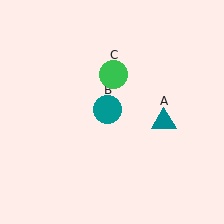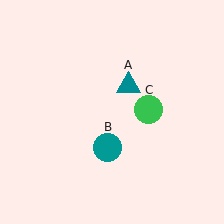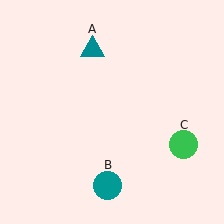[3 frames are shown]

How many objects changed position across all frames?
3 objects changed position: teal triangle (object A), teal circle (object B), green circle (object C).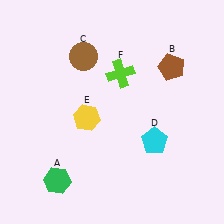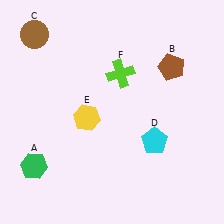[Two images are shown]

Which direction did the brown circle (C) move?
The brown circle (C) moved left.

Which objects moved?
The objects that moved are: the green hexagon (A), the brown circle (C).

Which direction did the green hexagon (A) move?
The green hexagon (A) moved left.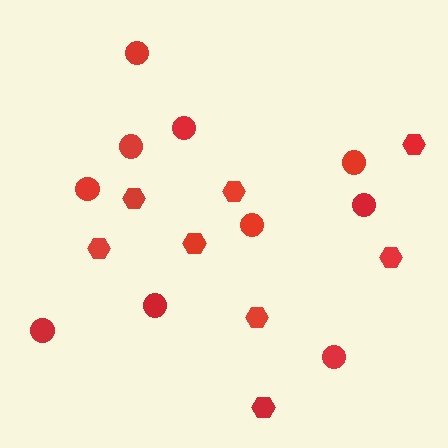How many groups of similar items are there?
There are 2 groups: one group of circles (10) and one group of hexagons (8).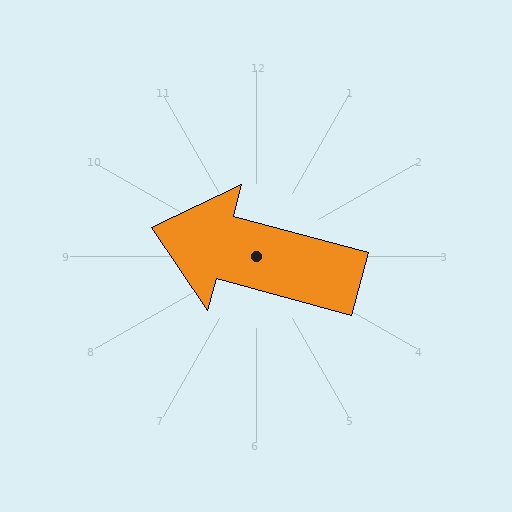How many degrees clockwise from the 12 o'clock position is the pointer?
Approximately 285 degrees.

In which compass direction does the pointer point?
West.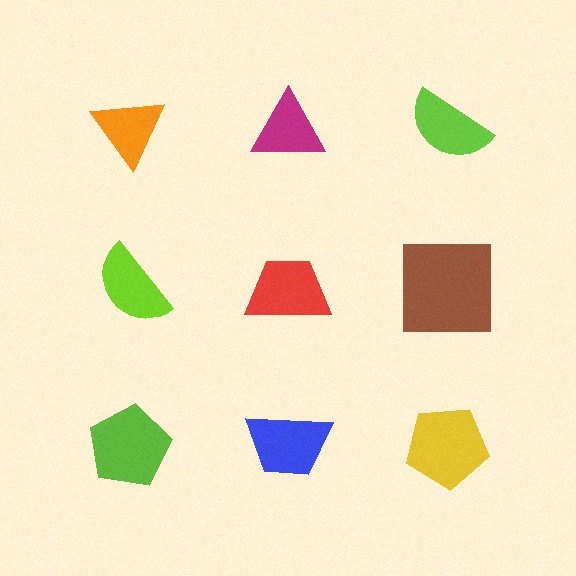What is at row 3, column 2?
A blue trapezoid.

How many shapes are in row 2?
3 shapes.